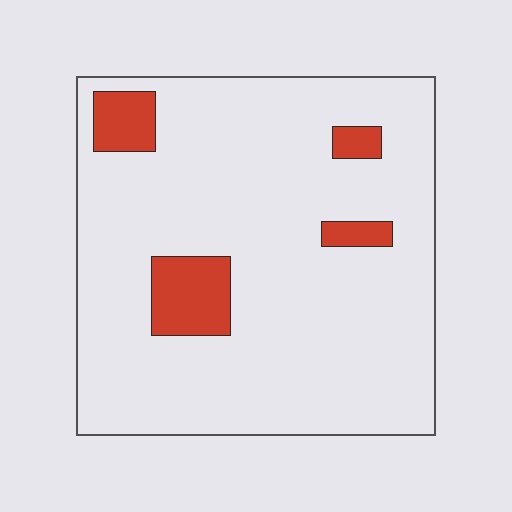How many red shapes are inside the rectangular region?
4.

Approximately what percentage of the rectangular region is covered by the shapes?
Approximately 10%.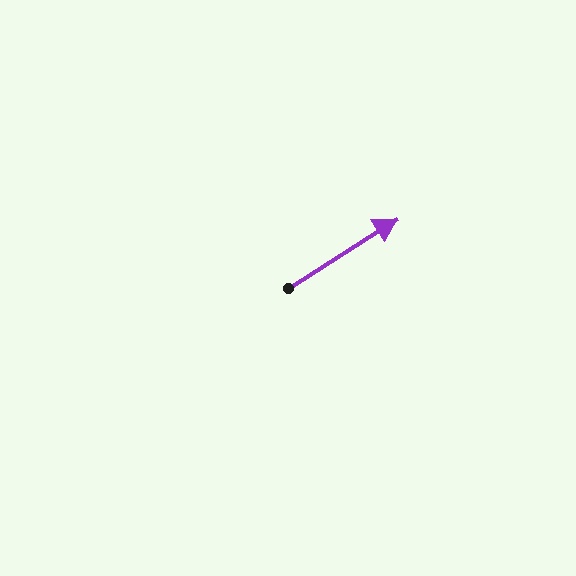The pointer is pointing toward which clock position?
Roughly 2 o'clock.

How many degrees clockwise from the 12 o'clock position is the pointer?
Approximately 57 degrees.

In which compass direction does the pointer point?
Northeast.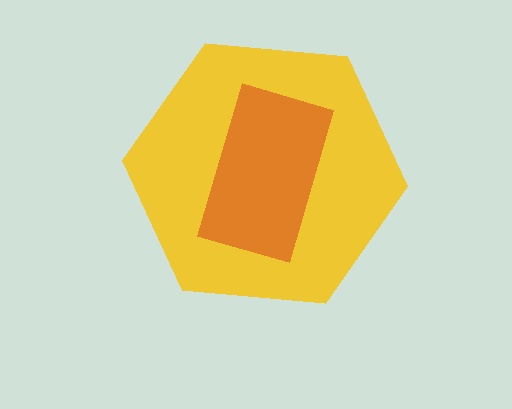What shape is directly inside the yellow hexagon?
The orange rectangle.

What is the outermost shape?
The yellow hexagon.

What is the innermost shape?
The orange rectangle.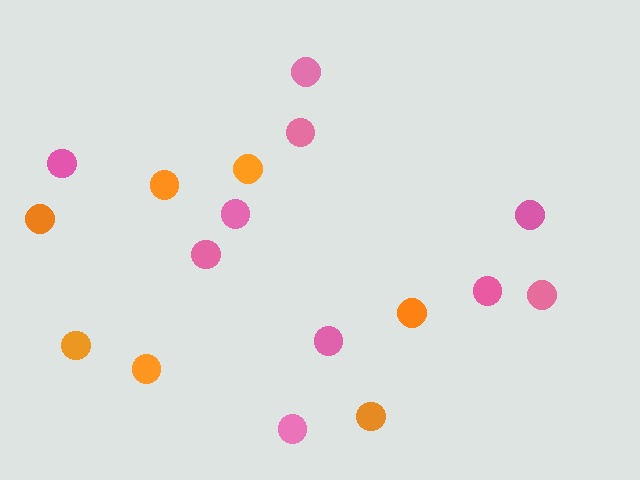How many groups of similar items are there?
There are 2 groups: one group of pink circles (10) and one group of orange circles (7).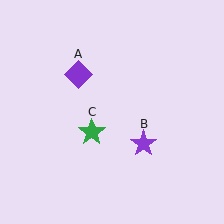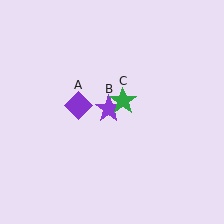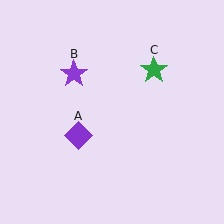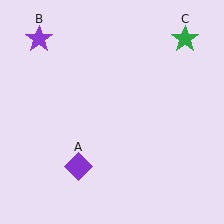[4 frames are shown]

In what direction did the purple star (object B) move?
The purple star (object B) moved up and to the left.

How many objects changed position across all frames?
3 objects changed position: purple diamond (object A), purple star (object B), green star (object C).